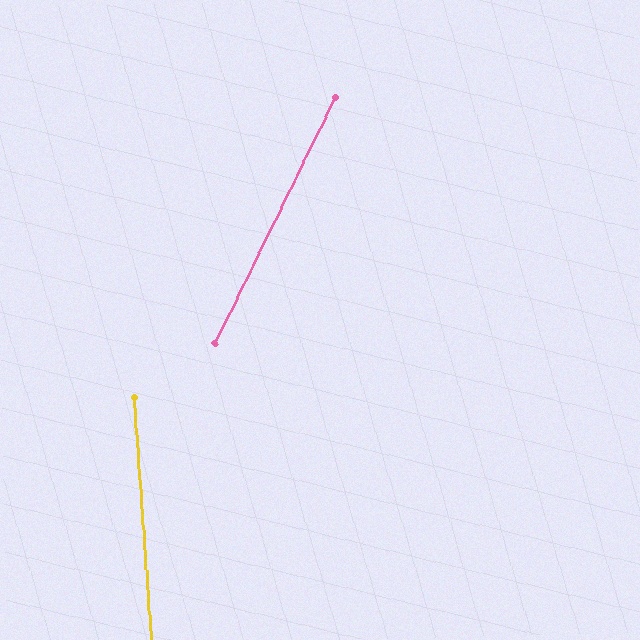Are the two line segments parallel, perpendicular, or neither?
Neither parallel nor perpendicular — they differ by about 30°.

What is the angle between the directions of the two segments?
Approximately 30 degrees.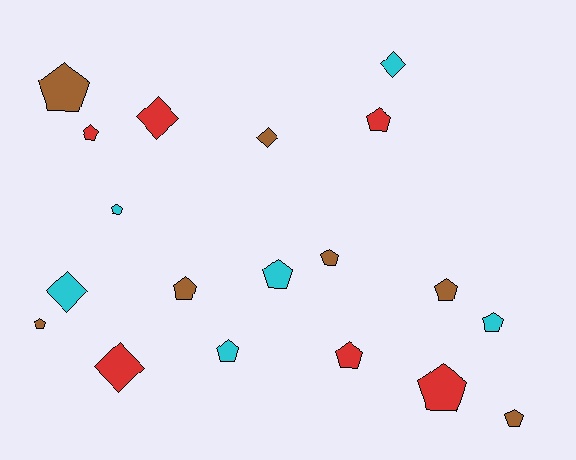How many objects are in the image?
There are 19 objects.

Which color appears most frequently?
Brown, with 7 objects.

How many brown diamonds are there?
There is 1 brown diamond.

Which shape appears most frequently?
Pentagon, with 14 objects.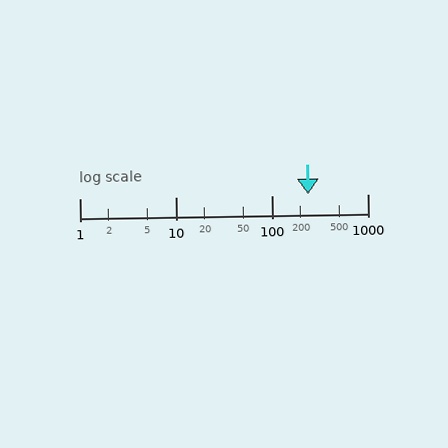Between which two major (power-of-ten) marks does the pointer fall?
The pointer is between 100 and 1000.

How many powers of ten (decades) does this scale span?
The scale spans 3 decades, from 1 to 1000.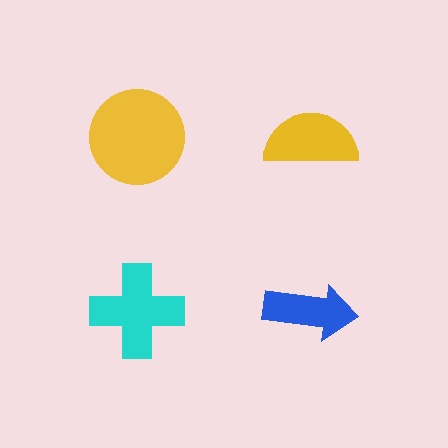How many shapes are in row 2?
2 shapes.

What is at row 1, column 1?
A yellow circle.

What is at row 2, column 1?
A cyan cross.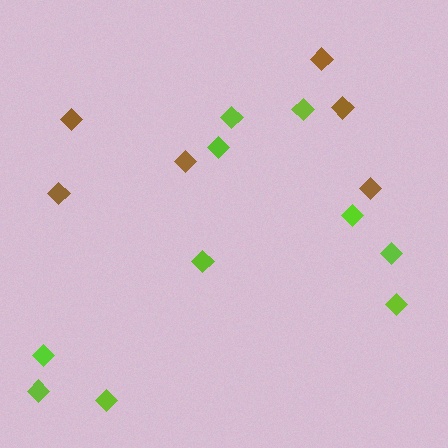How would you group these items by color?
There are 2 groups: one group of brown diamonds (6) and one group of lime diamonds (10).